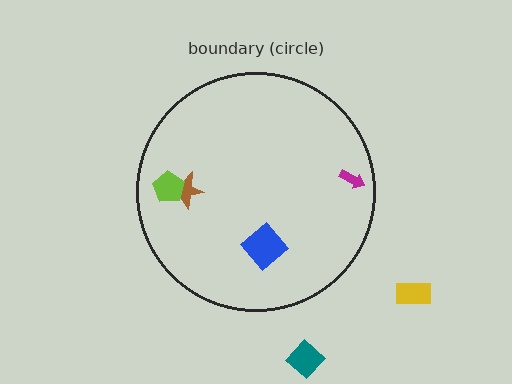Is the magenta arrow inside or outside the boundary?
Inside.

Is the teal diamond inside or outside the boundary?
Outside.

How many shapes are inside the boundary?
4 inside, 2 outside.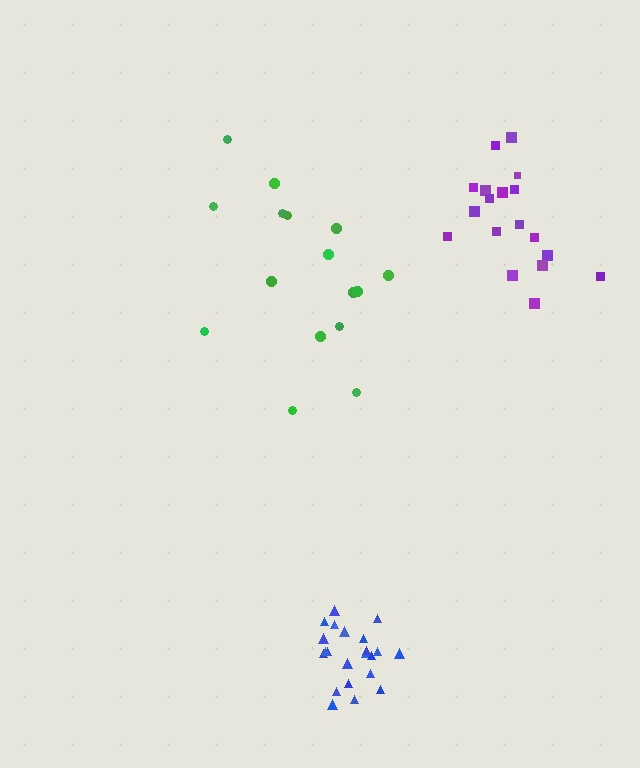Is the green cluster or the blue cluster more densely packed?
Blue.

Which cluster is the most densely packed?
Blue.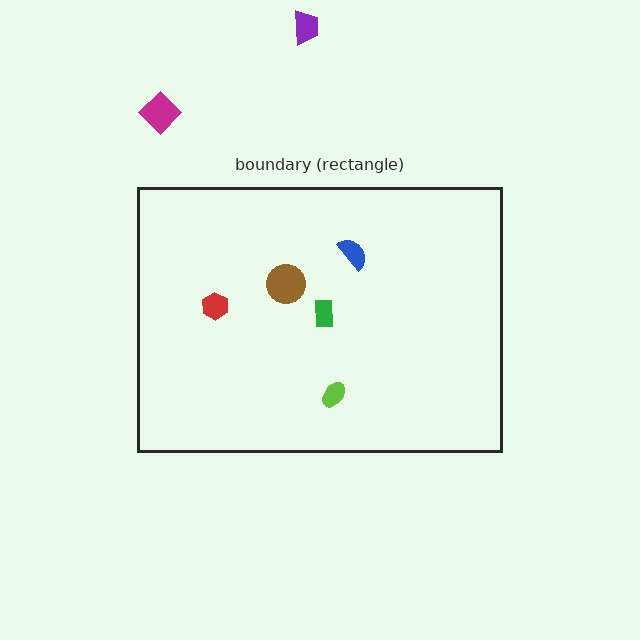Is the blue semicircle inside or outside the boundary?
Inside.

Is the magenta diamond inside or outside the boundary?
Outside.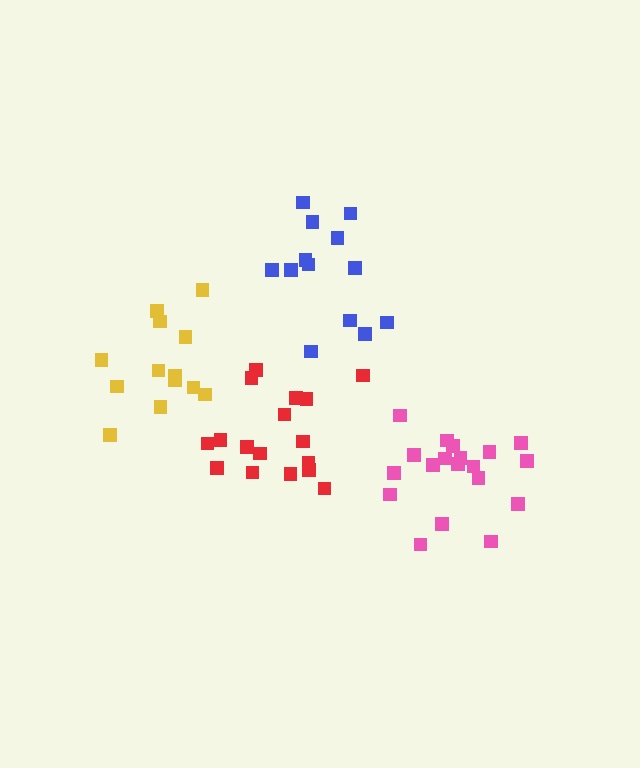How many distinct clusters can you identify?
There are 4 distinct clusters.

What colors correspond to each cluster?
The clusters are colored: red, blue, pink, yellow.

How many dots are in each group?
Group 1: 17 dots, Group 2: 13 dots, Group 3: 19 dots, Group 4: 13 dots (62 total).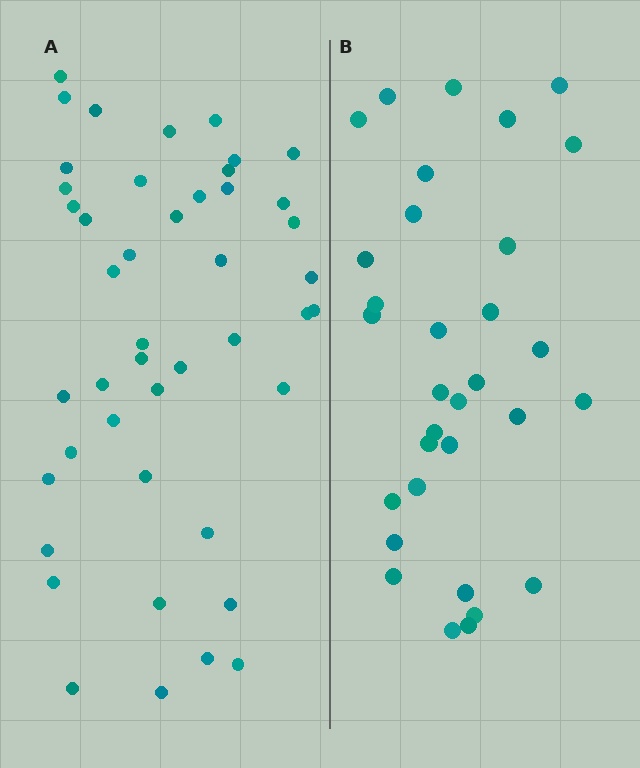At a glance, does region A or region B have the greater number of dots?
Region A (the left region) has more dots.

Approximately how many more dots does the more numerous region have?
Region A has approximately 15 more dots than region B.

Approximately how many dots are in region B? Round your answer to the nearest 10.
About 30 dots. (The exact count is 32, which rounds to 30.)